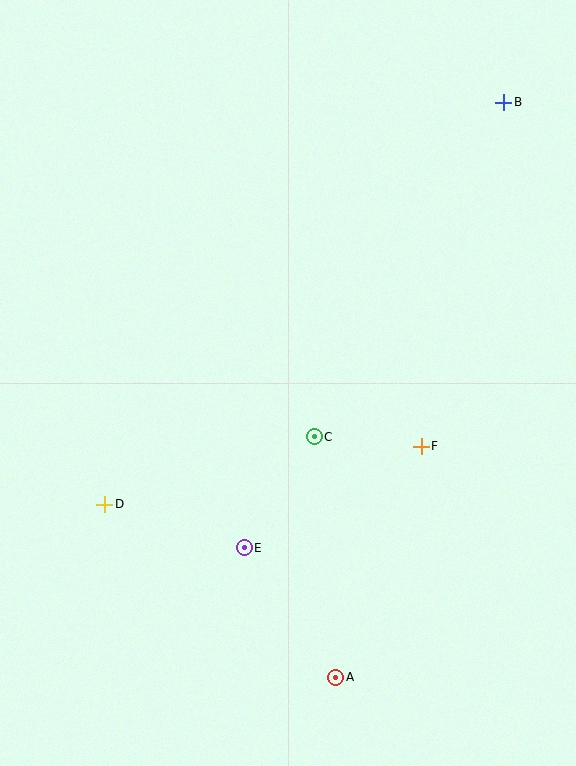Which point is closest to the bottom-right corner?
Point A is closest to the bottom-right corner.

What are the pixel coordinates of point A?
Point A is at (336, 677).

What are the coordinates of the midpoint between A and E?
The midpoint between A and E is at (290, 612).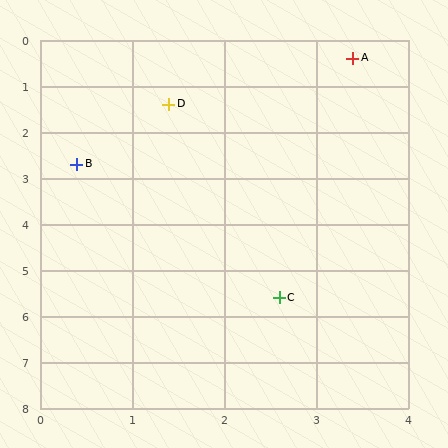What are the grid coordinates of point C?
Point C is at approximately (2.6, 5.6).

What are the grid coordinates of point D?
Point D is at approximately (1.4, 1.4).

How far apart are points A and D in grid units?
Points A and D are about 2.2 grid units apart.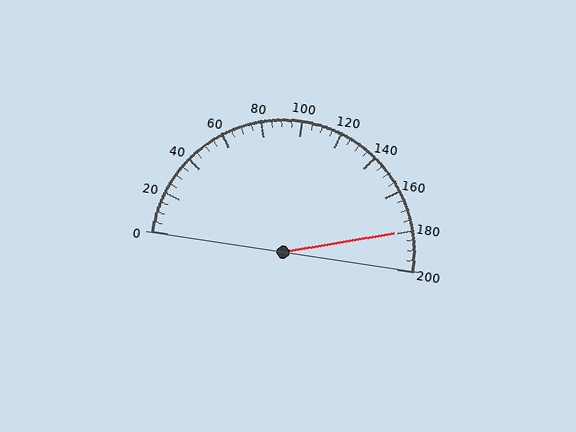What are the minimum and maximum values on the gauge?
The gauge ranges from 0 to 200.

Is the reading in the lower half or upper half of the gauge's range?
The reading is in the upper half of the range (0 to 200).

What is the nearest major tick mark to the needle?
The nearest major tick mark is 180.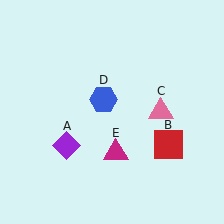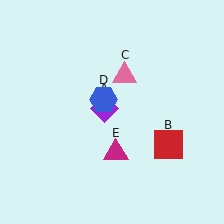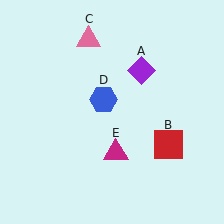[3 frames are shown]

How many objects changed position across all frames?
2 objects changed position: purple diamond (object A), pink triangle (object C).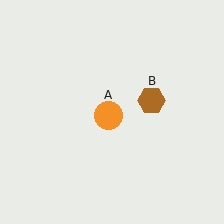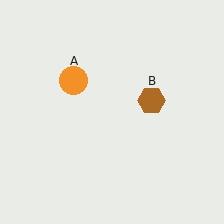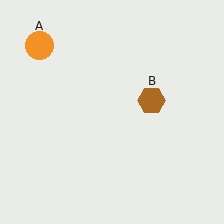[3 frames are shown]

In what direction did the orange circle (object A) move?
The orange circle (object A) moved up and to the left.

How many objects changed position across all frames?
1 object changed position: orange circle (object A).